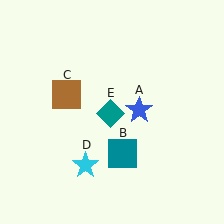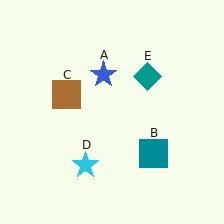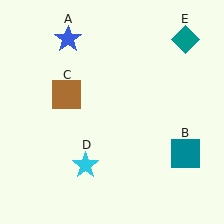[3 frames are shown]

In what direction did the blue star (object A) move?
The blue star (object A) moved up and to the left.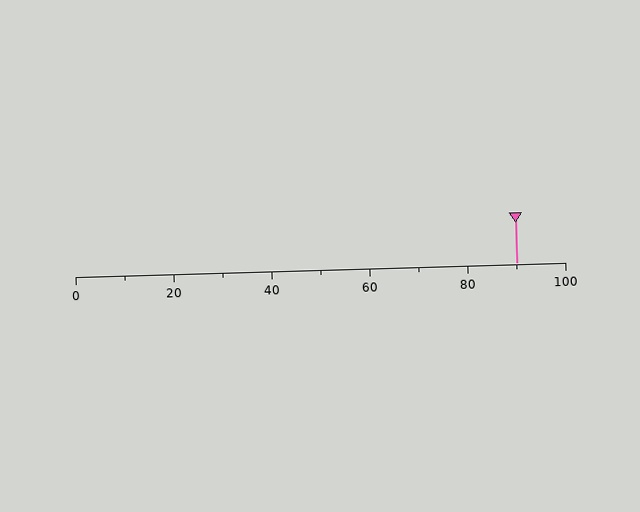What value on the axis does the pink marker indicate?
The marker indicates approximately 90.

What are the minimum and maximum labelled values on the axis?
The axis runs from 0 to 100.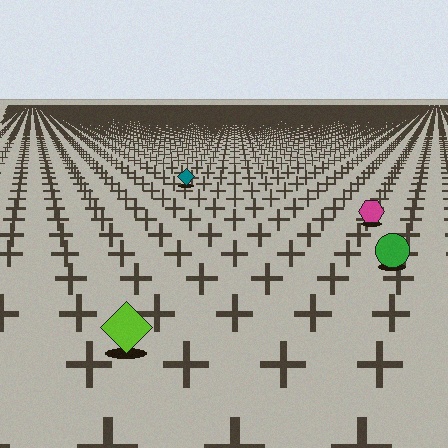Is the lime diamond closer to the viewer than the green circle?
Yes. The lime diamond is closer — you can tell from the texture gradient: the ground texture is coarser near it.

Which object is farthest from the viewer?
The teal diamond is farthest from the viewer. It appears smaller and the ground texture around it is denser.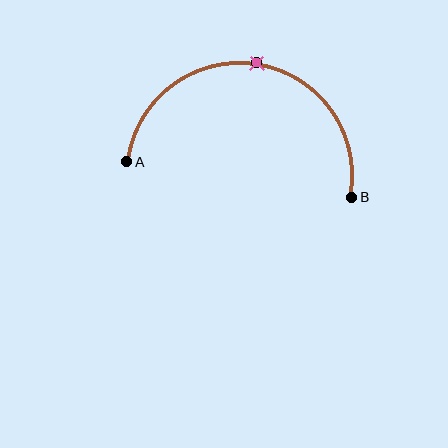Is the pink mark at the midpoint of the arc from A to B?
Yes. The pink mark lies on the arc at equal arc-length from both A and B — it is the arc midpoint.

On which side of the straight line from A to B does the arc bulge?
The arc bulges above the straight line connecting A and B.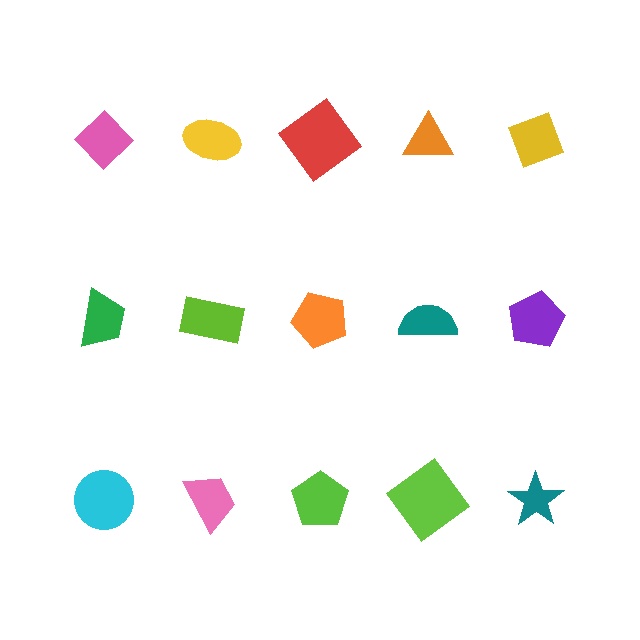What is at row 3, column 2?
A pink trapezoid.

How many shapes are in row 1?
5 shapes.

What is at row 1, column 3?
A red diamond.